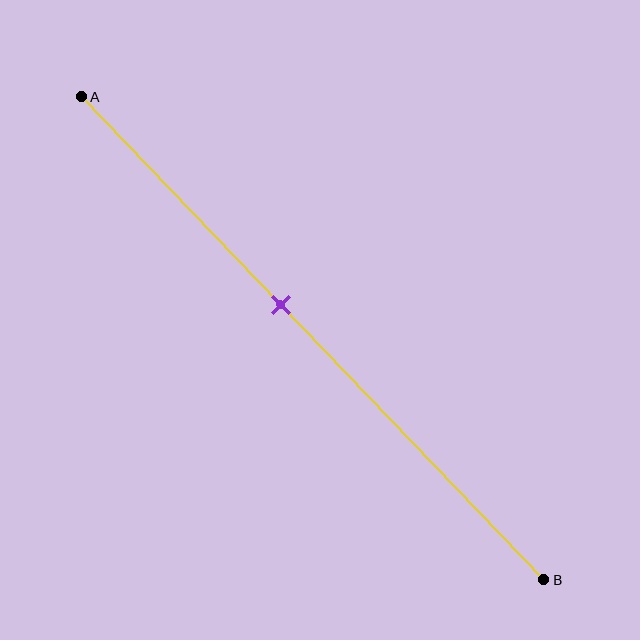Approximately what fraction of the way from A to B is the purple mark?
The purple mark is approximately 45% of the way from A to B.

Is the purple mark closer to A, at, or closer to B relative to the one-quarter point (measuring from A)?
The purple mark is closer to point B than the one-quarter point of segment AB.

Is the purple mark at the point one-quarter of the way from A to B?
No, the mark is at about 45% from A, not at the 25% one-quarter point.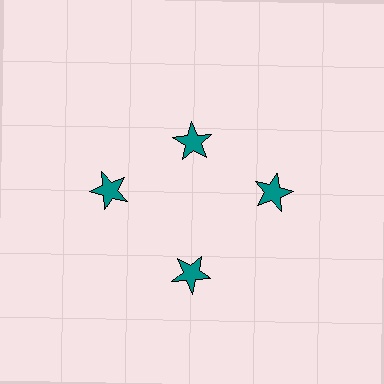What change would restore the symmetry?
The symmetry would be restored by moving it outward, back onto the ring so that all 4 stars sit at equal angles and equal distance from the center.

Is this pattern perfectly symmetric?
No. The 4 teal stars are arranged in a ring, but one element near the 12 o'clock position is pulled inward toward the center, breaking the 4-fold rotational symmetry.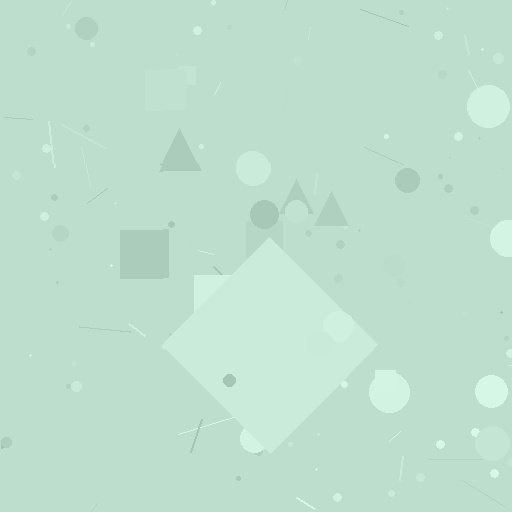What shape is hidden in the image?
A diamond is hidden in the image.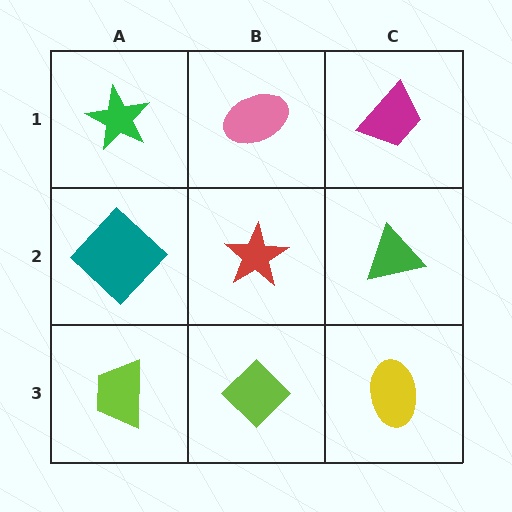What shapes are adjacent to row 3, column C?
A green triangle (row 2, column C), a lime diamond (row 3, column B).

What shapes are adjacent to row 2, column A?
A green star (row 1, column A), a lime trapezoid (row 3, column A), a red star (row 2, column B).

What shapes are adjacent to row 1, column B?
A red star (row 2, column B), a green star (row 1, column A), a magenta trapezoid (row 1, column C).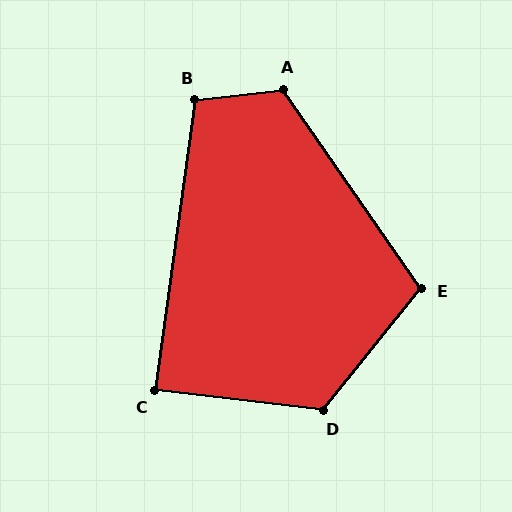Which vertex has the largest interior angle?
D, at approximately 122 degrees.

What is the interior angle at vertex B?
Approximately 104 degrees (obtuse).